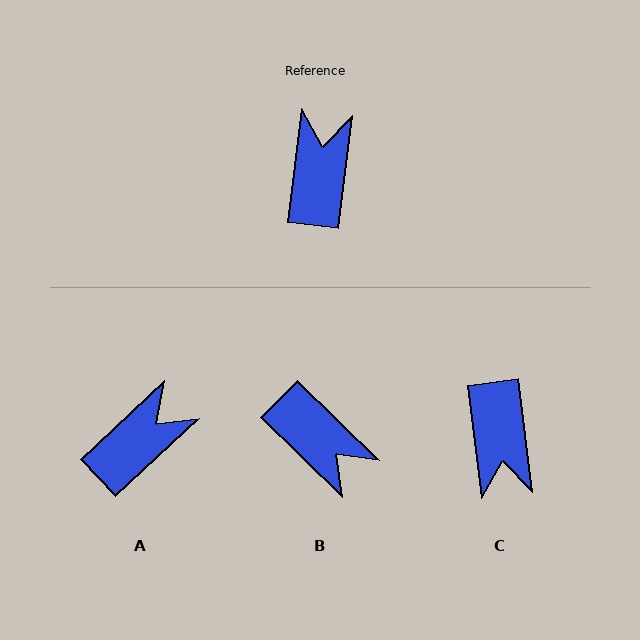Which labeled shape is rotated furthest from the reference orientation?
C, about 166 degrees away.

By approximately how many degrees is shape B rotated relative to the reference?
Approximately 127 degrees clockwise.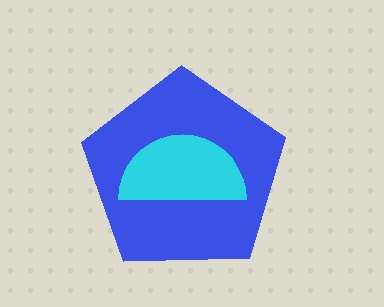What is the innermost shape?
The cyan semicircle.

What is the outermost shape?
The blue pentagon.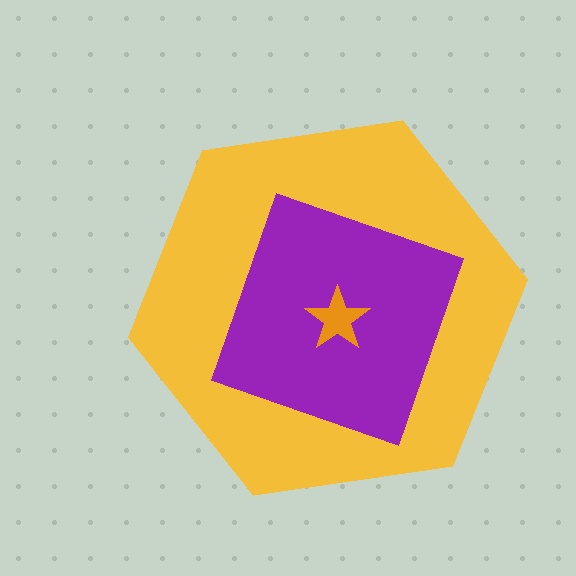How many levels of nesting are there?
3.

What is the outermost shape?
The yellow hexagon.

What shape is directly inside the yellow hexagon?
The purple diamond.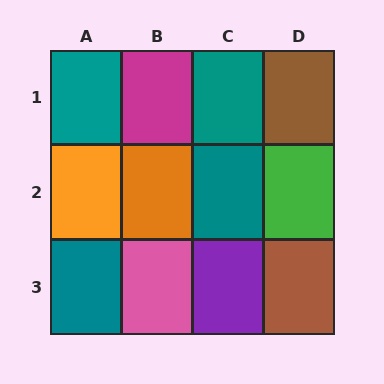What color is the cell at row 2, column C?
Teal.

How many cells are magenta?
1 cell is magenta.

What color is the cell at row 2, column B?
Orange.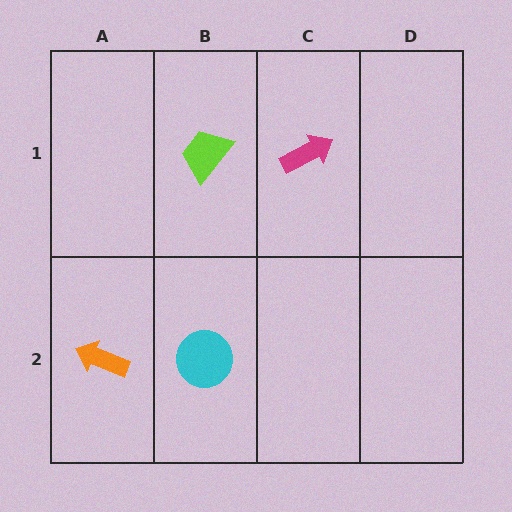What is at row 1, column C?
A magenta arrow.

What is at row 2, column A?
An orange arrow.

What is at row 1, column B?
A lime trapezoid.